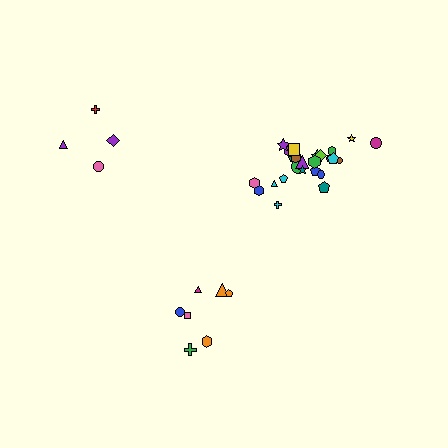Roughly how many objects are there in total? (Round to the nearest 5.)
Roughly 35 objects in total.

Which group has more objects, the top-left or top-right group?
The top-right group.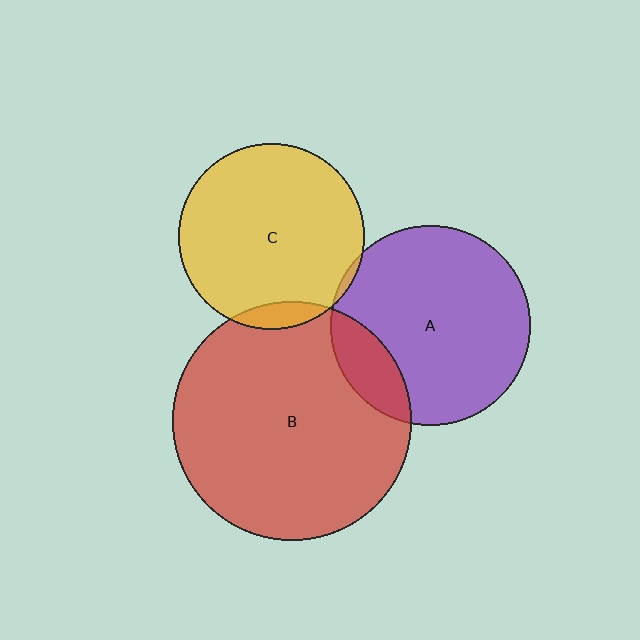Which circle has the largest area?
Circle B (red).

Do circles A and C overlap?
Yes.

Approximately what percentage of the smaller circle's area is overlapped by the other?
Approximately 5%.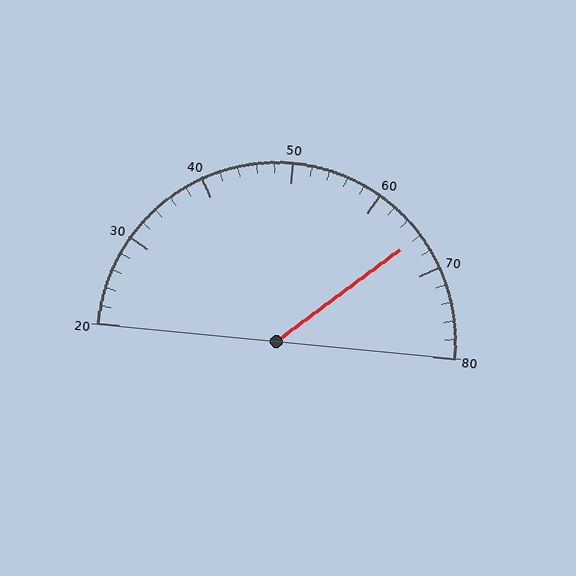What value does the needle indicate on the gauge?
The needle indicates approximately 66.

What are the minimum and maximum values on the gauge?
The gauge ranges from 20 to 80.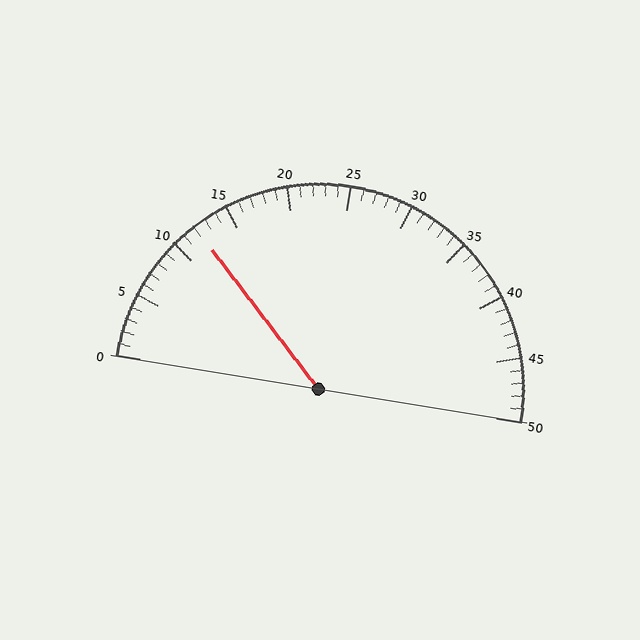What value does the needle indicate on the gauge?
The needle indicates approximately 12.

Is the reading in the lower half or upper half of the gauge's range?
The reading is in the lower half of the range (0 to 50).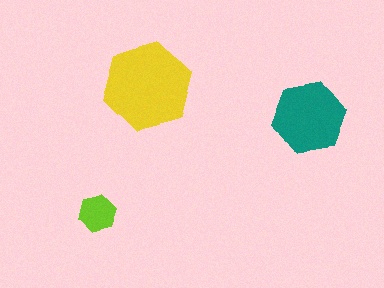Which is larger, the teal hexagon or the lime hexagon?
The teal one.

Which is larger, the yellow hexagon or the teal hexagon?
The yellow one.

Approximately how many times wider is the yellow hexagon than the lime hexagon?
About 2.5 times wider.